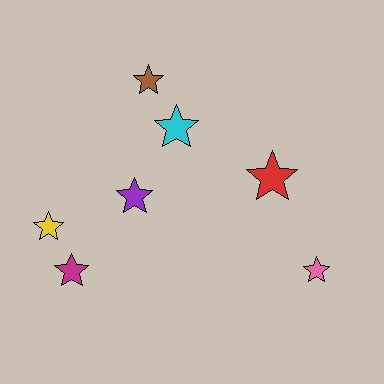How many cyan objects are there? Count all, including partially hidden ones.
There is 1 cyan object.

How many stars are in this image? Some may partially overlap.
There are 7 stars.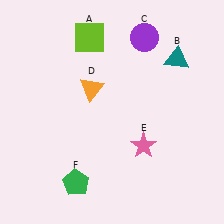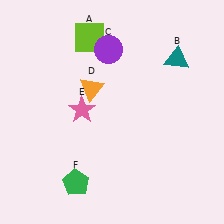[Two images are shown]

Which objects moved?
The objects that moved are: the purple circle (C), the pink star (E).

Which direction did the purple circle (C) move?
The purple circle (C) moved left.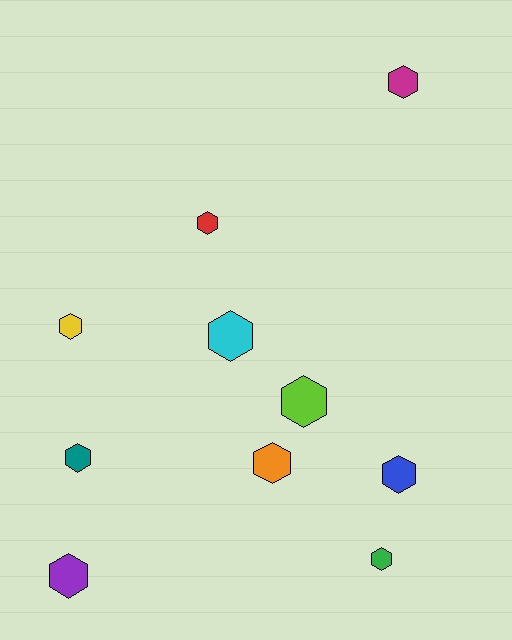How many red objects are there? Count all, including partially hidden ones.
There is 1 red object.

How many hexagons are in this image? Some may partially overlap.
There are 10 hexagons.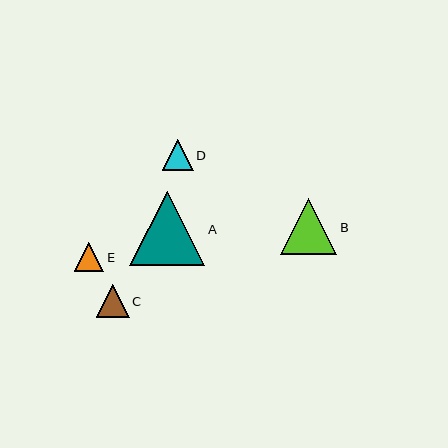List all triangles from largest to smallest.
From largest to smallest: A, B, C, D, E.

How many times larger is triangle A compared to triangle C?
Triangle A is approximately 2.2 times the size of triangle C.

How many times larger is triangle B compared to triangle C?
Triangle B is approximately 1.7 times the size of triangle C.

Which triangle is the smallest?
Triangle E is the smallest with a size of approximately 29 pixels.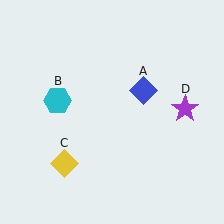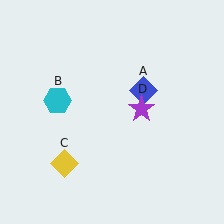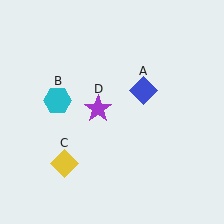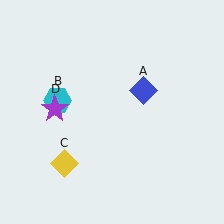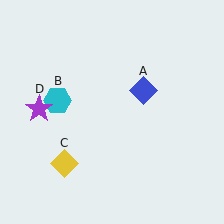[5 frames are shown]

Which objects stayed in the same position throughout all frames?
Blue diamond (object A) and cyan hexagon (object B) and yellow diamond (object C) remained stationary.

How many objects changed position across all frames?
1 object changed position: purple star (object D).